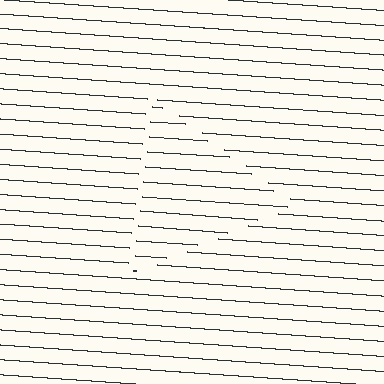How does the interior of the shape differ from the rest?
The interior of the shape contains the same grating, shifted by half a period — the contour is defined by the phase discontinuity where line-ends from the inner and outer gratings abut.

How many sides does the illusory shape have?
3 sides — the line-ends trace a triangle.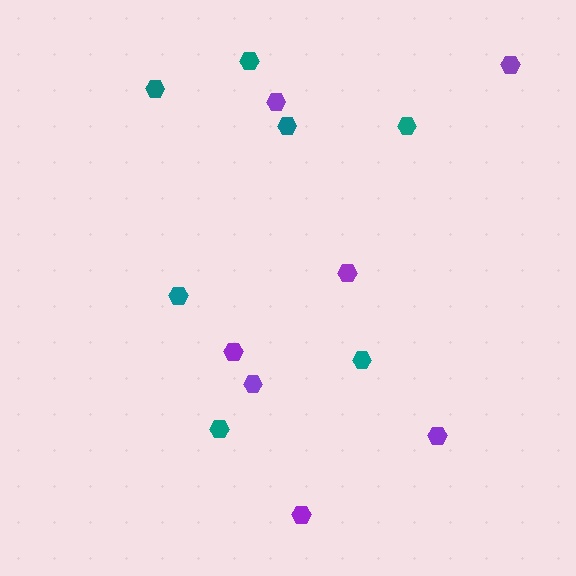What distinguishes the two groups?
There are 2 groups: one group of teal hexagons (7) and one group of purple hexagons (7).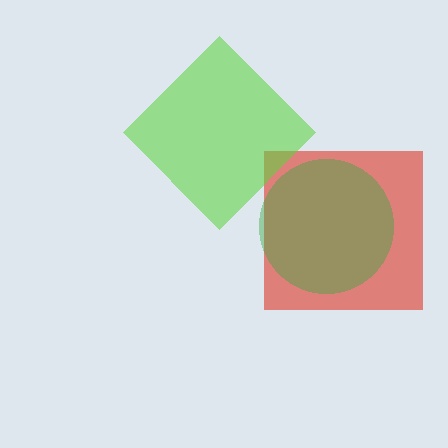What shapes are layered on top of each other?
The layered shapes are: a red square, a lime diamond, a green circle.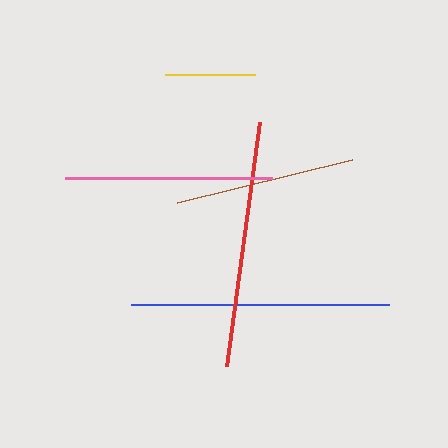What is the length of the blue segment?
The blue segment is approximately 258 pixels long.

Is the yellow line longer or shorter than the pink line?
The pink line is longer than the yellow line.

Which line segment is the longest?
The blue line is the longest at approximately 258 pixels.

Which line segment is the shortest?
The yellow line is the shortest at approximately 91 pixels.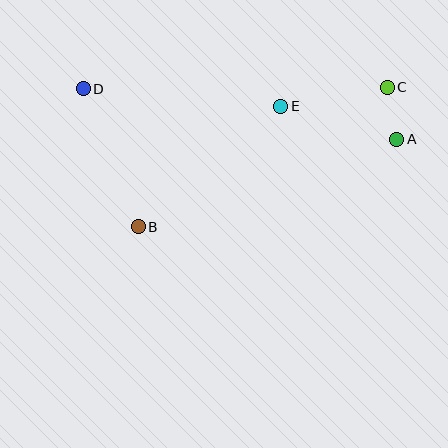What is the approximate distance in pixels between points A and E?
The distance between A and E is approximately 121 pixels.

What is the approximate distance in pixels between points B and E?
The distance between B and E is approximately 187 pixels.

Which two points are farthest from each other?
Points A and D are farthest from each other.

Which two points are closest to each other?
Points A and C are closest to each other.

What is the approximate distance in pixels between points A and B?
The distance between A and B is approximately 273 pixels.